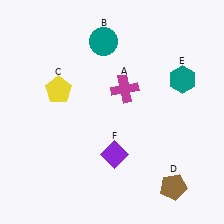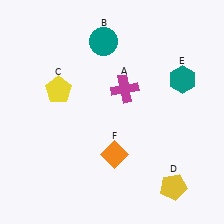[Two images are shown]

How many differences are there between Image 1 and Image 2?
There are 2 differences between the two images.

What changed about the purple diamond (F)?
In Image 1, F is purple. In Image 2, it changed to orange.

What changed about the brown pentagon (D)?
In Image 1, D is brown. In Image 2, it changed to yellow.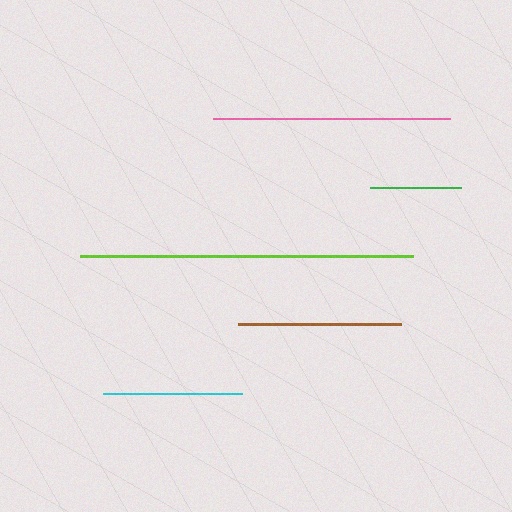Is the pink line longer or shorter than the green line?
The pink line is longer than the green line.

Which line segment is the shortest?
The green line is the shortest at approximately 92 pixels.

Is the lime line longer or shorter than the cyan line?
The lime line is longer than the cyan line.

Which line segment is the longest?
The lime line is the longest at approximately 333 pixels.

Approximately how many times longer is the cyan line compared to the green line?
The cyan line is approximately 1.5 times the length of the green line.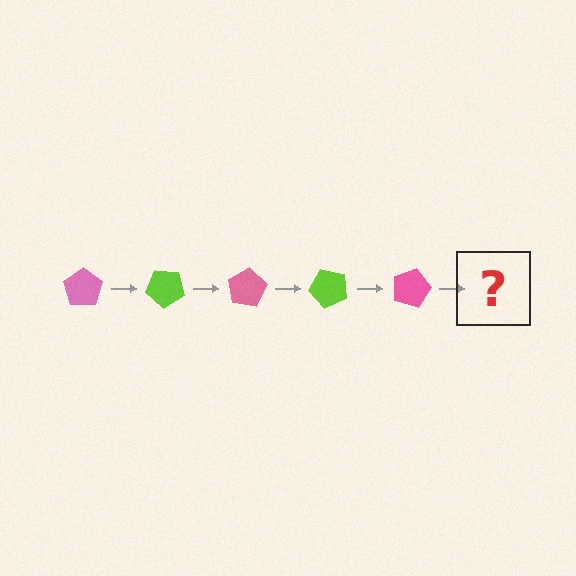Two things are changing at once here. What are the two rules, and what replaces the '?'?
The two rules are that it rotates 40 degrees each step and the color cycles through pink and lime. The '?' should be a lime pentagon, rotated 200 degrees from the start.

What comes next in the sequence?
The next element should be a lime pentagon, rotated 200 degrees from the start.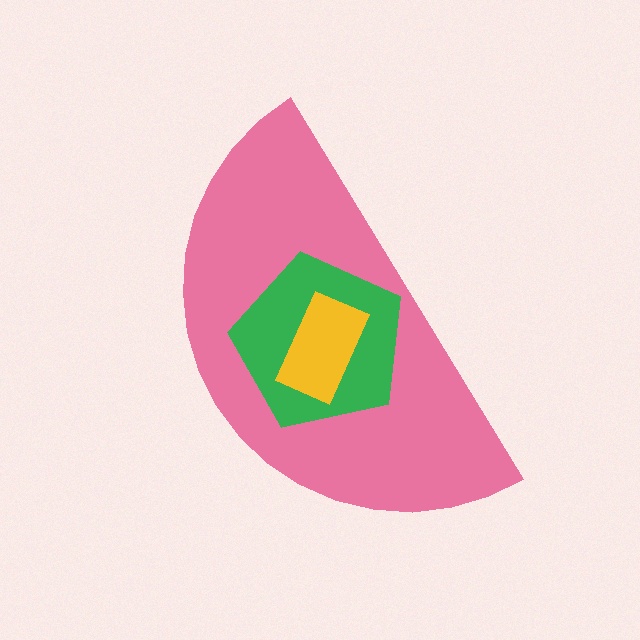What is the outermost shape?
The pink semicircle.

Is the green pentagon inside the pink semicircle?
Yes.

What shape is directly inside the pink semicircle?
The green pentagon.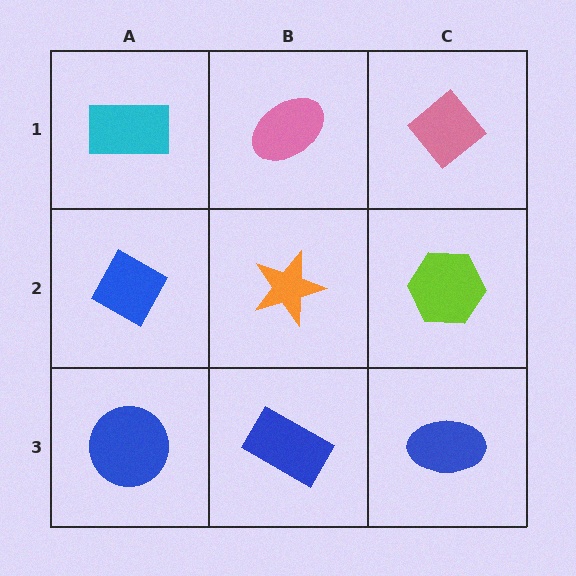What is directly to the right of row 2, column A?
An orange star.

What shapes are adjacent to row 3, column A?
A blue diamond (row 2, column A), a blue rectangle (row 3, column B).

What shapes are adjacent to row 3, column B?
An orange star (row 2, column B), a blue circle (row 3, column A), a blue ellipse (row 3, column C).